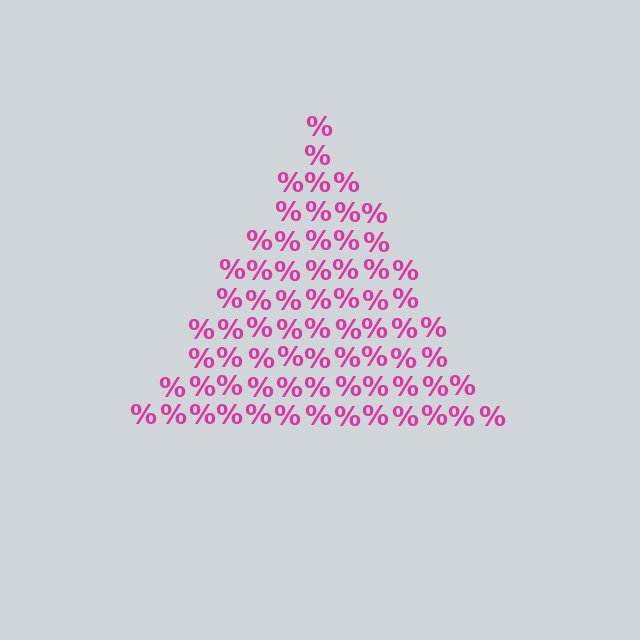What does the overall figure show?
The overall figure shows a triangle.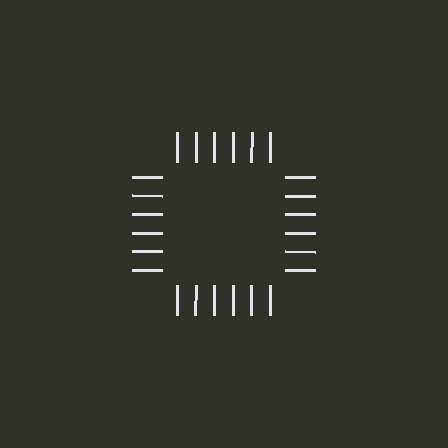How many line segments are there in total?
24 — 6 along each of the 4 edges.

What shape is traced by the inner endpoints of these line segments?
An illusory square — the line segments terminate on its edges but no continuous stroke is drawn.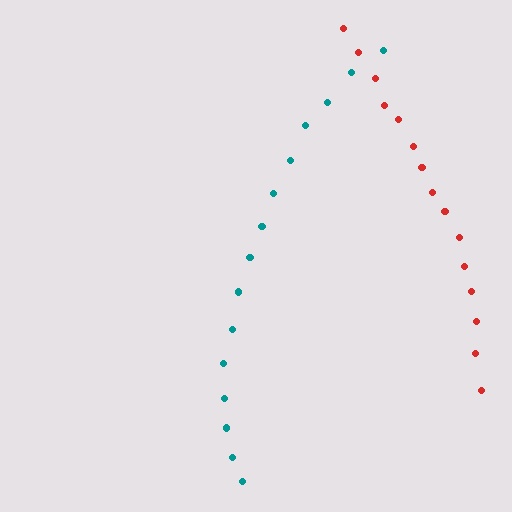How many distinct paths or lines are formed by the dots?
There are 2 distinct paths.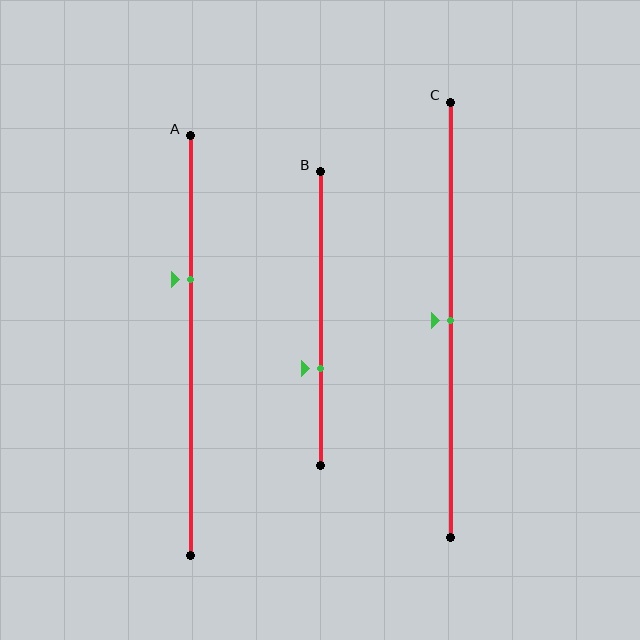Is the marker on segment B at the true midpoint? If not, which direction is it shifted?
No, the marker on segment B is shifted downward by about 17% of the segment length.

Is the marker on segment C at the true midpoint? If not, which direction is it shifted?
Yes, the marker on segment C is at the true midpoint.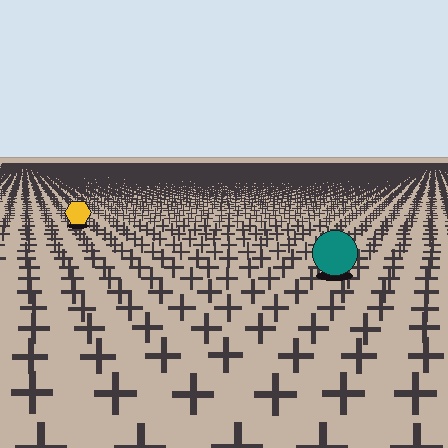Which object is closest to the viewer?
The teal circle is closest. The texture marks near it are larger and more spread out.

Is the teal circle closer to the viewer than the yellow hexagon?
Yes. The teal circle is closer — you can tell from the texture gradient: the ground texture is coarser near it.